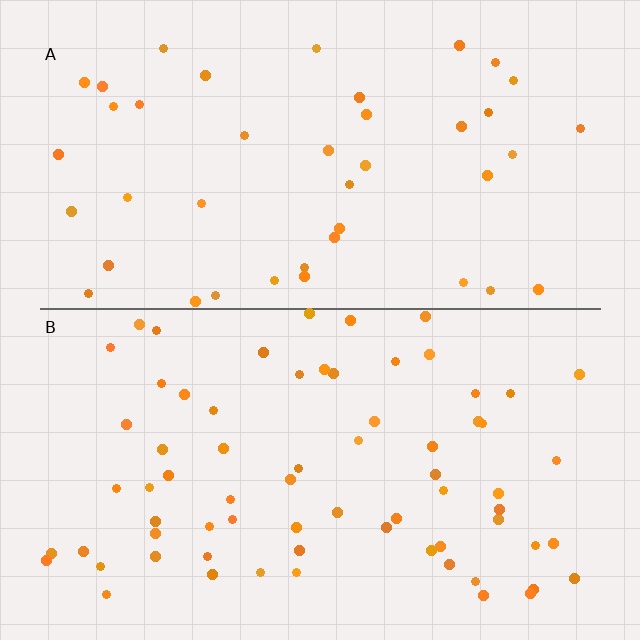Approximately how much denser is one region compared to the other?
Approximately 1.7× — region B over region A.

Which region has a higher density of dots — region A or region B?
B (the bottom).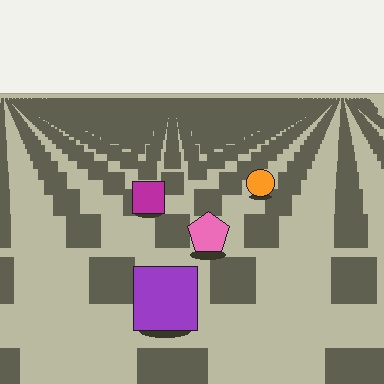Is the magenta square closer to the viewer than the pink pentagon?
No. The pink pentagon is closer — you can tell from the texture gradient: the ground texture is coarser near it.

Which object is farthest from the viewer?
The orange circle is farthest from the viewer. It appears smaller and the ground texture around it is denser.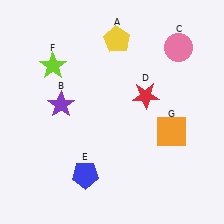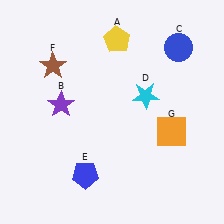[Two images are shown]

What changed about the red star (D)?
In Image 1, D is red. In Image 2, it changed to cyan.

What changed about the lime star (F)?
In Image 1, F is lime. In Image 2, it changed to brown.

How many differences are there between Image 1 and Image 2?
There are 3 differences between the two images.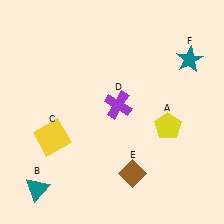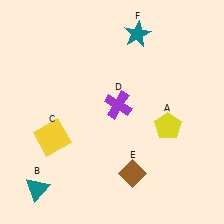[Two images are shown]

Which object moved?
The teal star (F) moved left.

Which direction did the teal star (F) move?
The teal star (F) moved left.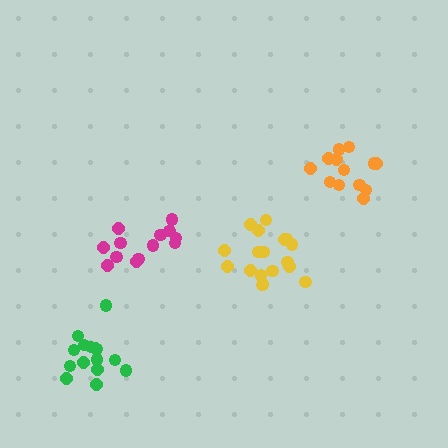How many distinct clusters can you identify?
There are 4 distinct clusters.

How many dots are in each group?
Group 1: 18 dots, Group 2: 13 dots, Group 3: 13 dots, Group 4: 15 dots (59 total).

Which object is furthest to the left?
The green cluster is leftmost.